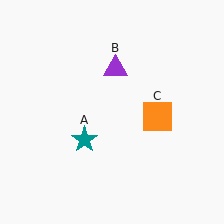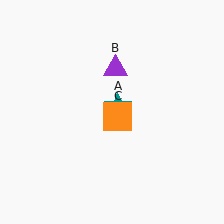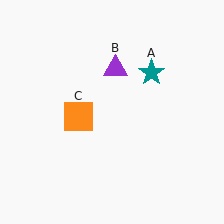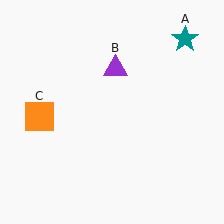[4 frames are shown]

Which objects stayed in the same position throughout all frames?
Purple triangle (object B) remained stationary.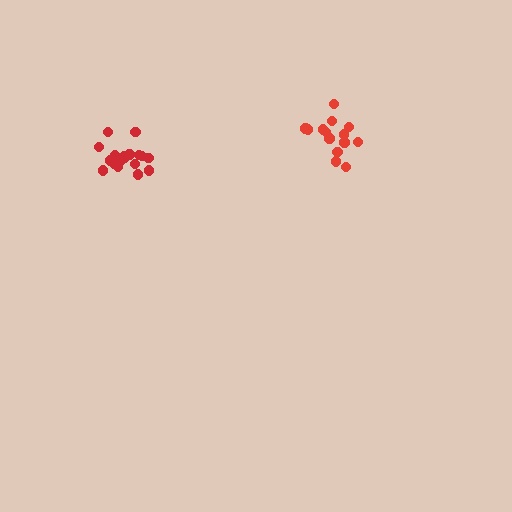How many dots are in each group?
Group 1: 14 dots, Group 2: 18 dots (32 total).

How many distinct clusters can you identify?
There are 2 distinct clusters.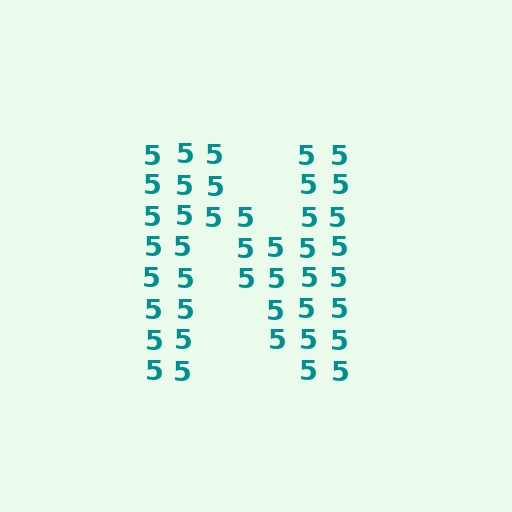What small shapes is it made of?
It is made of small digit 5's.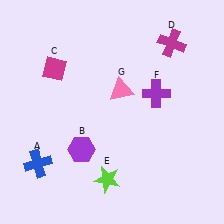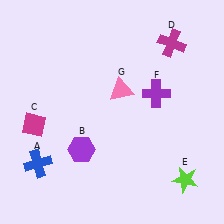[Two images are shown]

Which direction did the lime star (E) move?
The lime star (E) moved right.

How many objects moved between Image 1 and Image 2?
2 objects moved between the two images.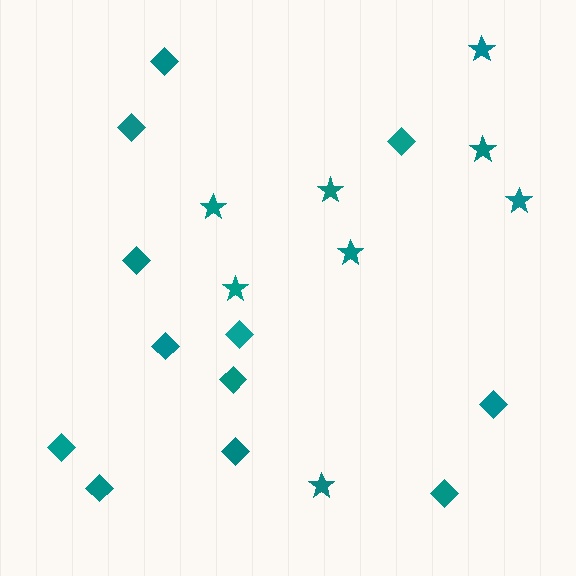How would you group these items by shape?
There are 2 groups: one group of stars (8) and one group of diamonds (12).